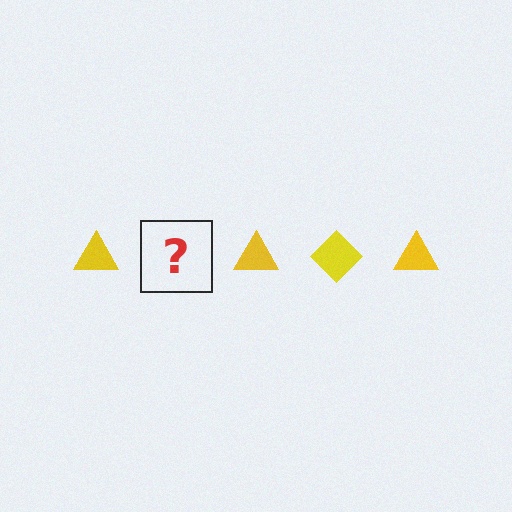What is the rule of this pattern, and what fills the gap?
The rule is that the pattern cycles through triangle, diamond shapes in yellow. The gap should be filled with a yellow diamond.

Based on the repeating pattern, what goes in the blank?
The blank should be a yellow diamond.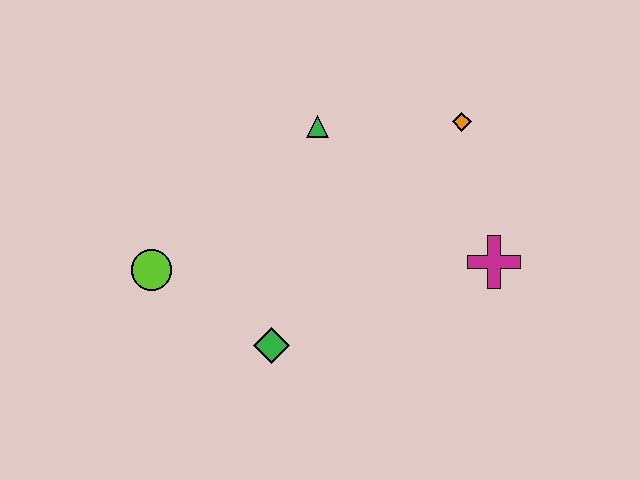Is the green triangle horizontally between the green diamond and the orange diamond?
Yes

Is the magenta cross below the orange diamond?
Yes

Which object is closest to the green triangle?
The orange diamond is closest to the green triangle.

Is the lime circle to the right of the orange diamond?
No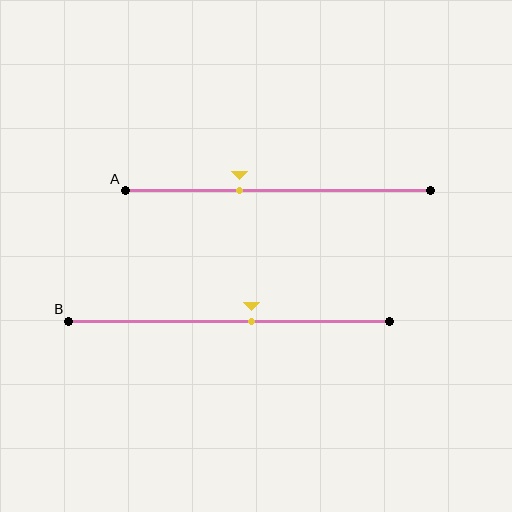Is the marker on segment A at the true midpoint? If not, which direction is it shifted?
No, the marker on segment A is shifted to the left by about 13% of the segment length.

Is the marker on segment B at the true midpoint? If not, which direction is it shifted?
No, the marker on segment B is shifted to the right by about 7% of the segment length.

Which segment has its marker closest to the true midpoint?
Segment B has its marker closest to the true midpoint.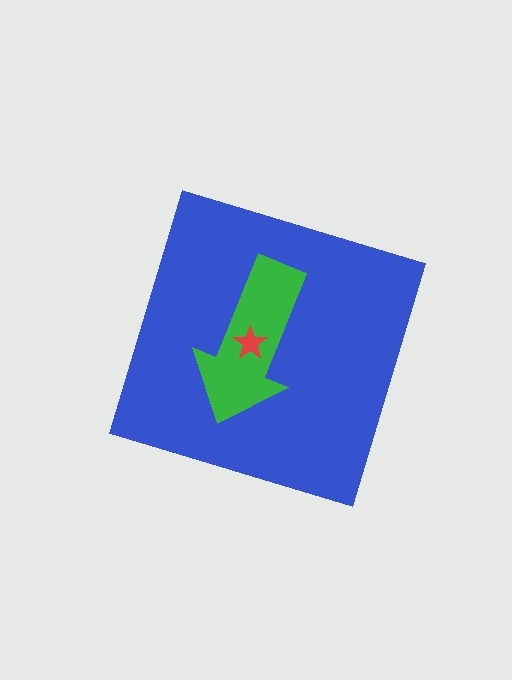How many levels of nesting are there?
3.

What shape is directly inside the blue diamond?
The green arrow.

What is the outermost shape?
The blue diamond.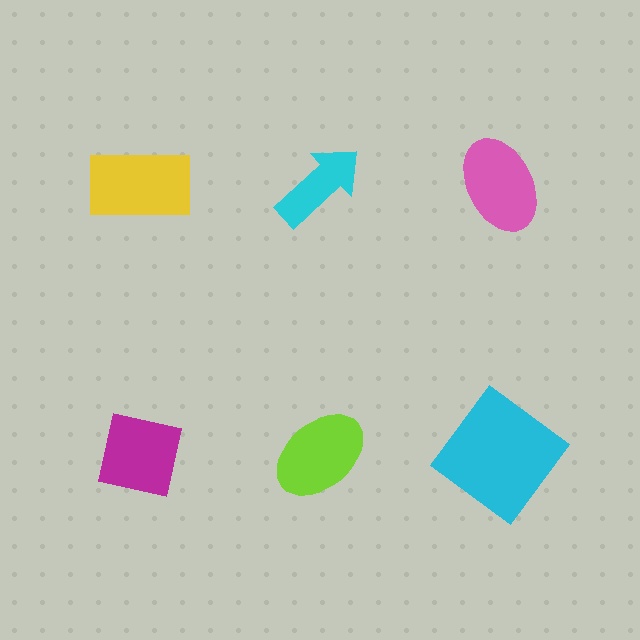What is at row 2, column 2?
A lime ellipse.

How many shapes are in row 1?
3 shapes.